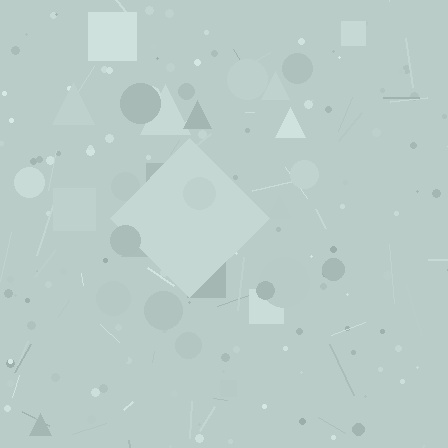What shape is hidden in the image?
A diamond is hidden in the image.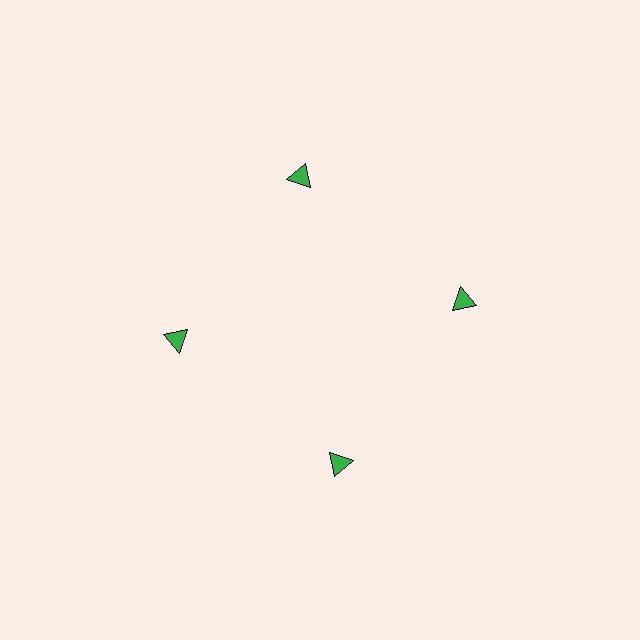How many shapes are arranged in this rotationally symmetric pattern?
There are 4 shapes, arranged in 4 groups of 1.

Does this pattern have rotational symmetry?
Yes, this pattern has 4-fold rotational symmetry. It looks the same after rotating 90 degrees around the center.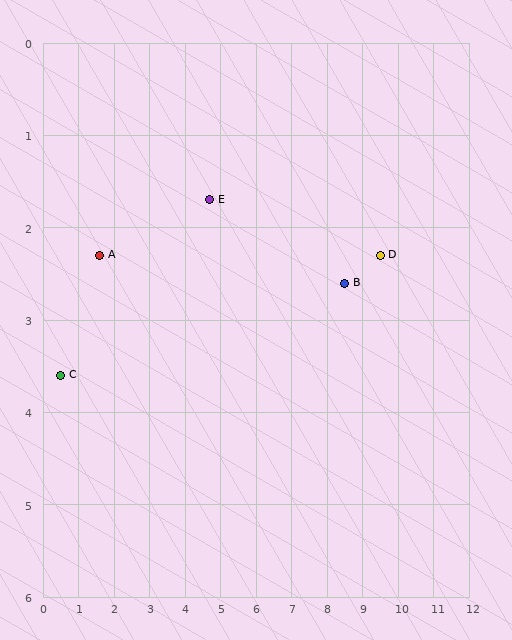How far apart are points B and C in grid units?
Points B and C are about 8.1 grid units apart.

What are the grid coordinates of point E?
Point E is at approximately (4.7, 1.7).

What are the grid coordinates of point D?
Point D is at approximately (9.5, 2.3).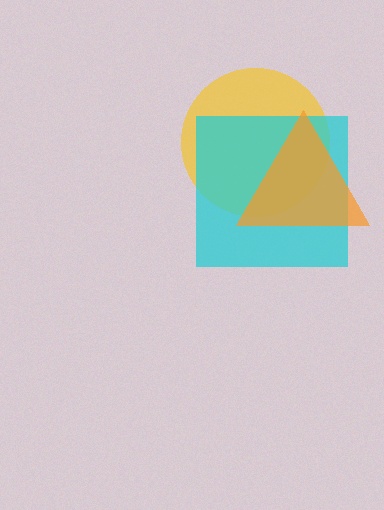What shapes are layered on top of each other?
The layered shapes are: a yellow circle, a cyan square, an orange triangle.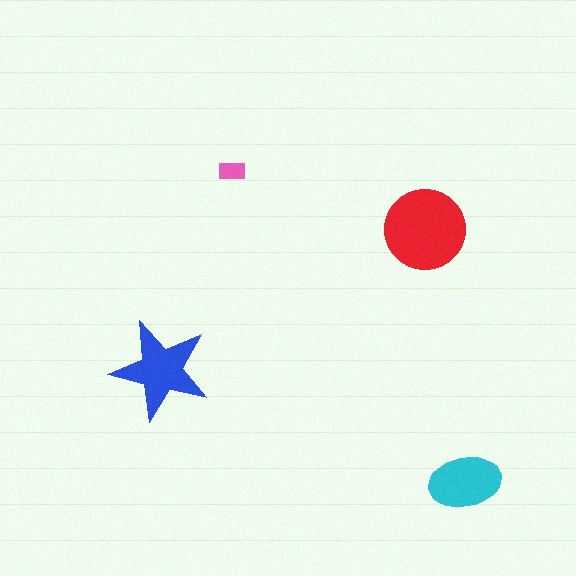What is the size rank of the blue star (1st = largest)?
2nd.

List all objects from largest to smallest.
The red circle, the blue star, the cyan ellipse, the pink rectangle.